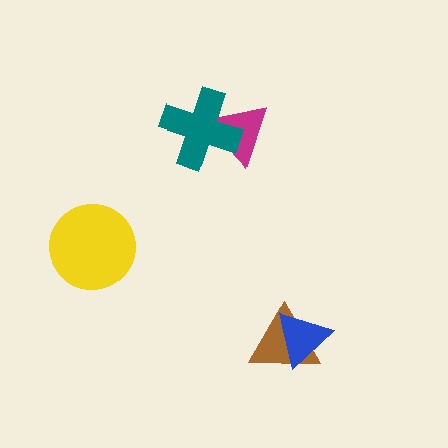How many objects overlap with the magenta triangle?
1 object overlaps with the magenta triangle.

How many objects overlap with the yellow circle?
0 objects overlap with the yellow circle.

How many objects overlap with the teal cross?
1 object overlaps with the teal cross.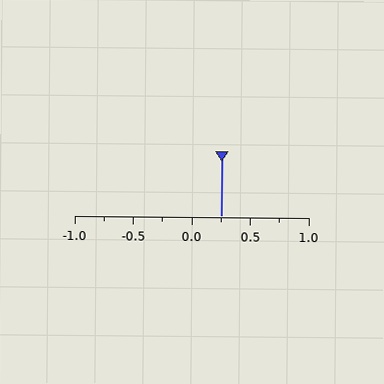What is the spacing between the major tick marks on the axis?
The major ticks are spaced 0.5 apart.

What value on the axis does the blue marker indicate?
The marker indicates approximately 0.25.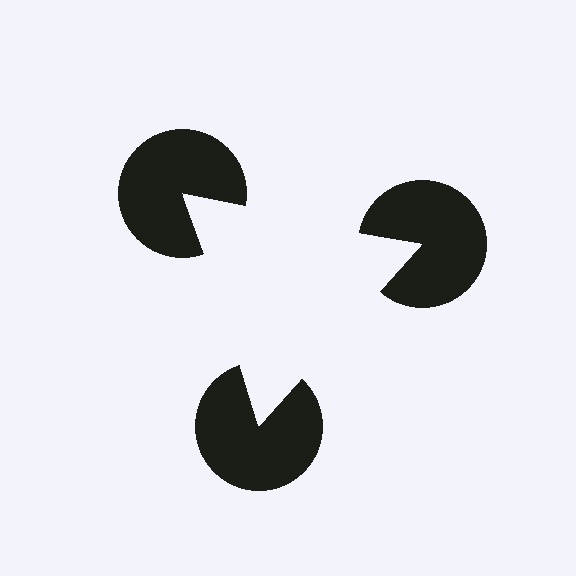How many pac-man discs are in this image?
There are 3 — one at each vertex of the illusory triangle.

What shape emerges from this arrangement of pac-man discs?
An illusory triangle — its edges are inferred from the aligned wedge cuts in the pac-man discs, not physically drawn.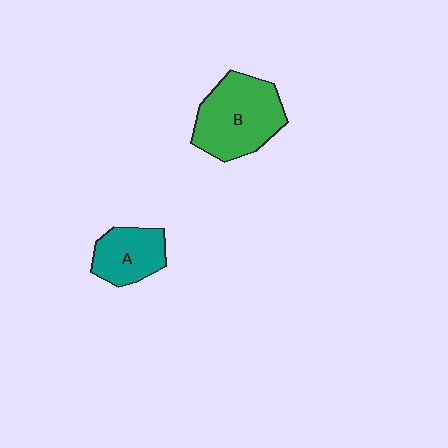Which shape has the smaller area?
Shape A (teal).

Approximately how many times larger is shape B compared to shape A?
Approximately 1.7 times.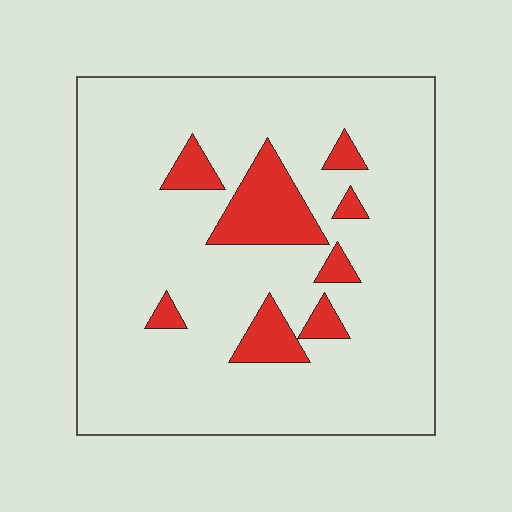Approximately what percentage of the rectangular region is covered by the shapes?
Approximately 15%.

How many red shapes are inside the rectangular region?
8.